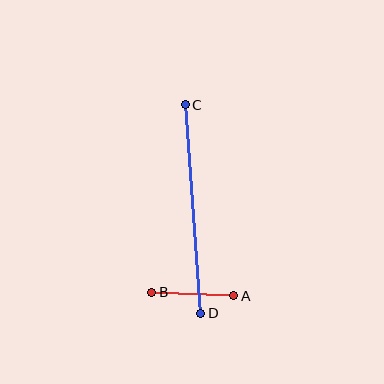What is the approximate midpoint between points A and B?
The midpoint is at approximately (193, 294) pixels.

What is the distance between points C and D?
The distance is approximately 209 pixels.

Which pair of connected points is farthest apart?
Points C and D are farthest apart.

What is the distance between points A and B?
The distance is approximately 82 pixels.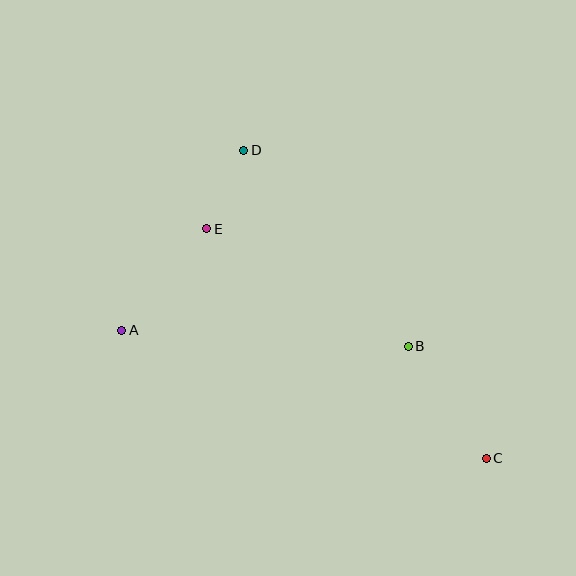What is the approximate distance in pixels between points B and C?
The distance between B and C is approximately 136 pixels.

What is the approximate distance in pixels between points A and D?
The distance between A and D is approximately 217 pixels.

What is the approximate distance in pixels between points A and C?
The distance between A and C is approximately 386 pixels.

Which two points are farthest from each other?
Points C and D are farthest from each other.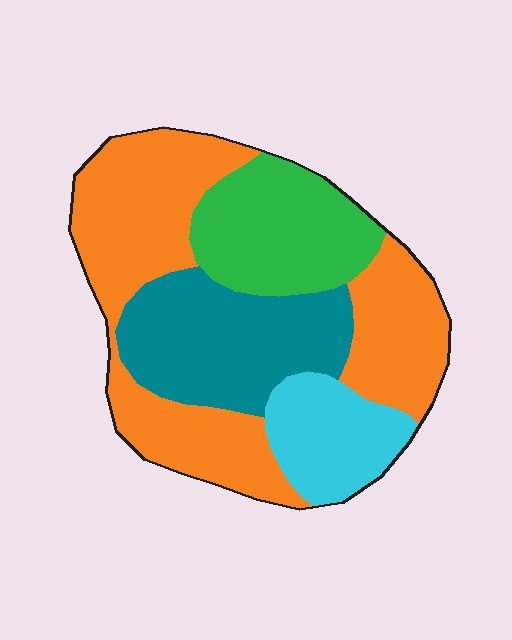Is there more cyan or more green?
Green.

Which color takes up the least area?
Cyan, at roughly 15%.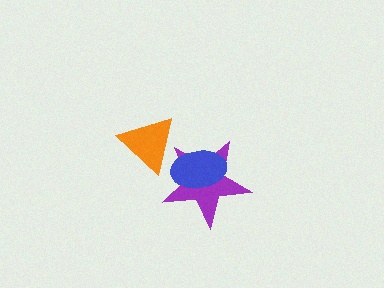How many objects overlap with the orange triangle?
1 object overlaps with the orange triangle.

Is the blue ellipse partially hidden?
No, no other shape covers it.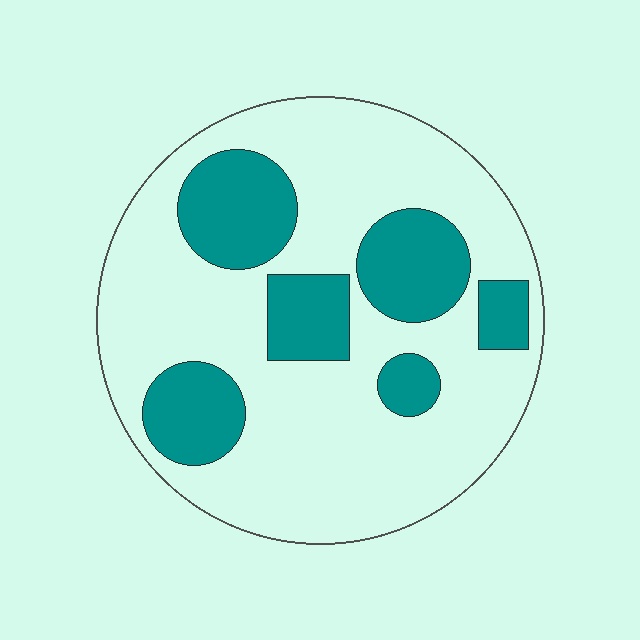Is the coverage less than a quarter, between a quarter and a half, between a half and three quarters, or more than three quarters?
Between a quarter and a half.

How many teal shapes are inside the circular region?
6.